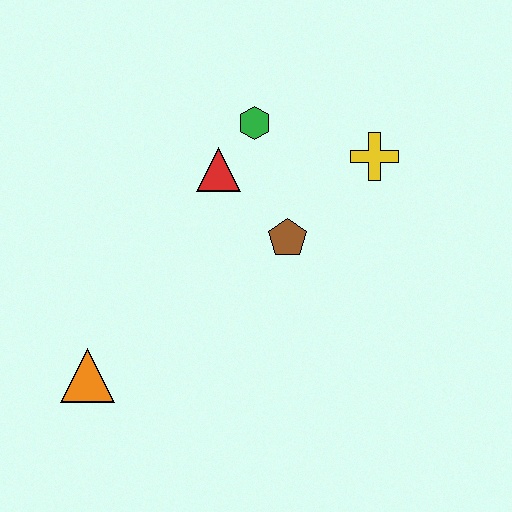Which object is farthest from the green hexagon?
The orange triangle is farthest from the green hexagon.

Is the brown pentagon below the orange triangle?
No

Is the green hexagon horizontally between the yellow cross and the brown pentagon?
No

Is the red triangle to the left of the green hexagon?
Yes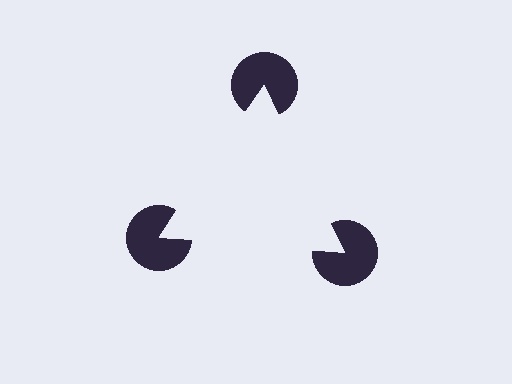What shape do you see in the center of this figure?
An illusory triangle — its edges are inferred from the aligned wedge cuts in the pac-man discs, not physically drawn.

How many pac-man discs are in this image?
There are 3 — one at each vertex of the illusory triangle.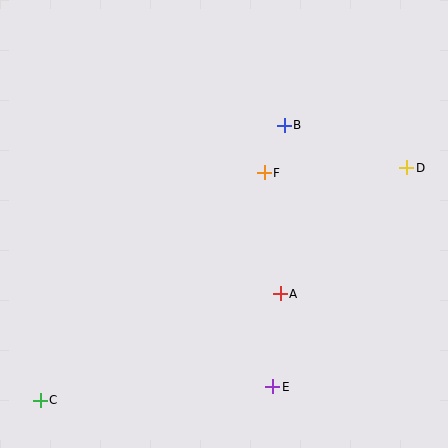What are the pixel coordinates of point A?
Point A is at (280, 294).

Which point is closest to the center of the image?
Point F at (264, 173) is closest to the center.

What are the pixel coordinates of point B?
Point B is at (284, 125).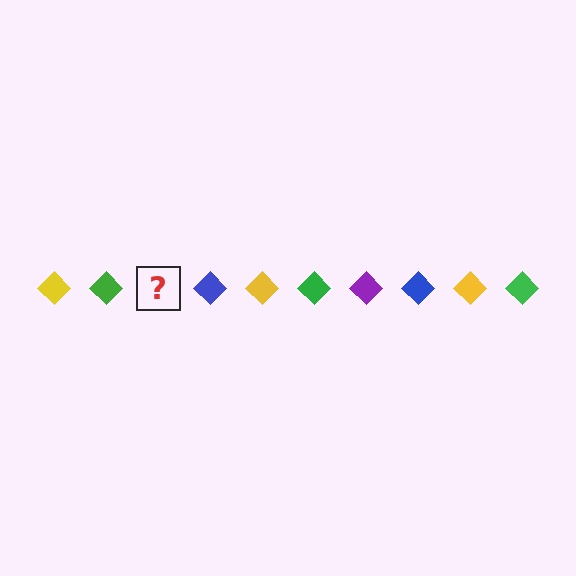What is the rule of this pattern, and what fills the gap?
The rule is that the pattern cycles through yellow, green, purple, blue diamonds. The gap should be filled with a purple diamond.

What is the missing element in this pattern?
The missing element is a purple diamond.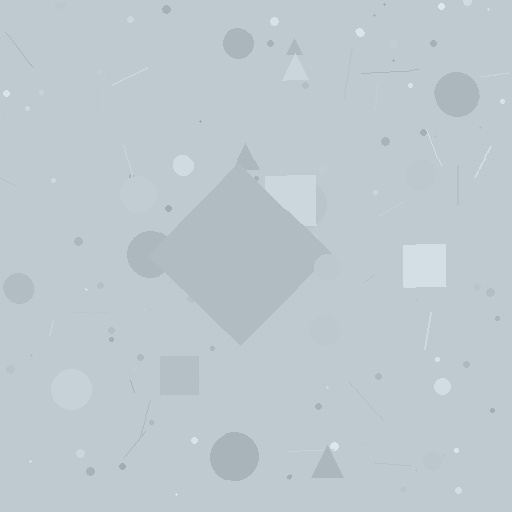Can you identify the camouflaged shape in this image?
The camouflaged shape is a diamond.